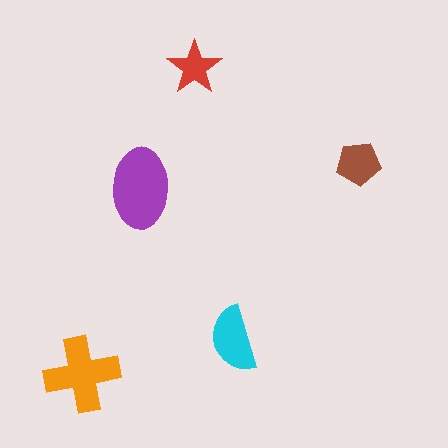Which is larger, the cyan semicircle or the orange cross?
The orange cross.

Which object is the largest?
The purple ellipse.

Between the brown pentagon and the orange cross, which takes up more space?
The orange cross.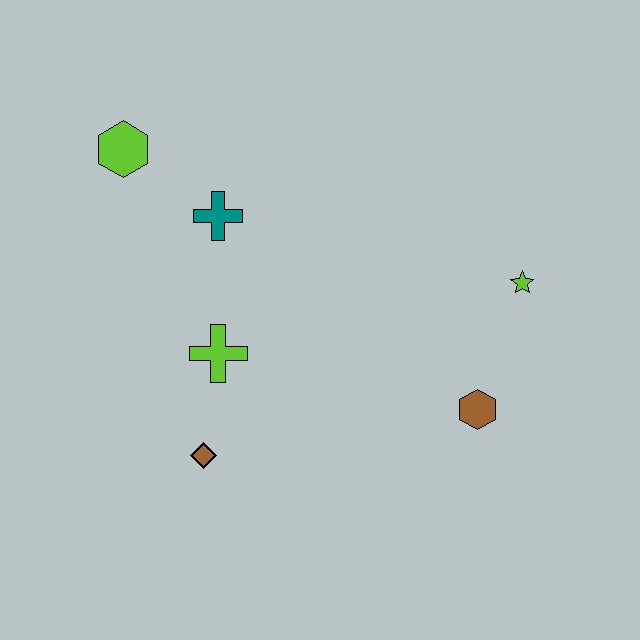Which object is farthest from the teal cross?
The brown hexagon is farthest from the teal cross.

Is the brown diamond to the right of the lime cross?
No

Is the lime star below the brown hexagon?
No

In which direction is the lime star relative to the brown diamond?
The lime star is to the right of the brown diamond.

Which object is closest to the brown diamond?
The lime cross is closest to the brown diamond.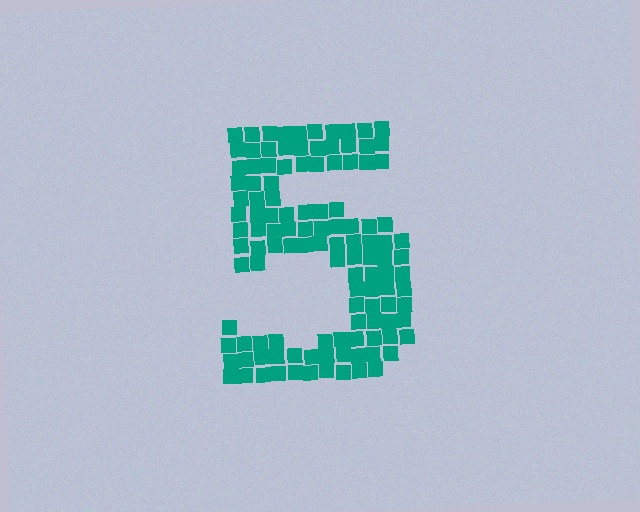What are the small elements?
The small elements are squares.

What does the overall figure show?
The overall figure shows the digit 5.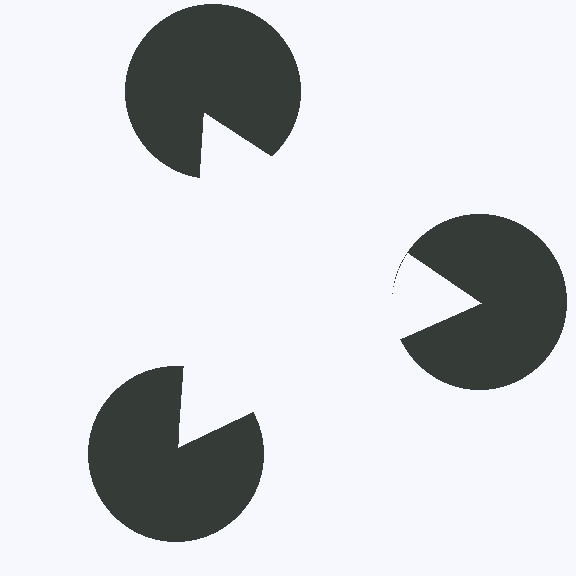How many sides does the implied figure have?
3 sides.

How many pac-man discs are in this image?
There are 3 — one at each vertex of the illusory triangle.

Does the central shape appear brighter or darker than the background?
It typically appears slightly brighter than the background, even though no actual brightness change is drawn.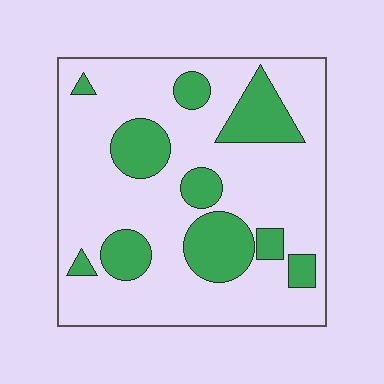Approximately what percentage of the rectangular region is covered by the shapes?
Approximately 25%.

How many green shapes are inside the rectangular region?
10.